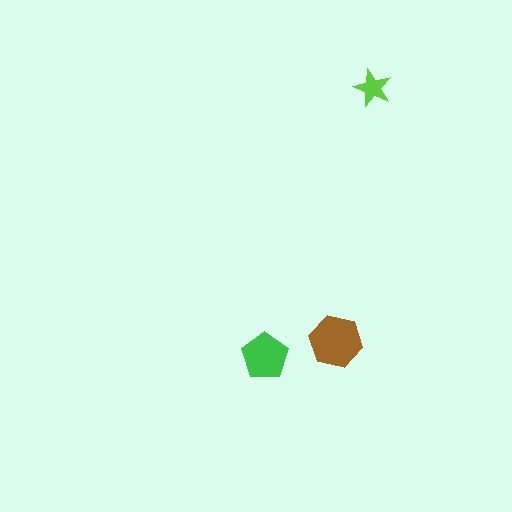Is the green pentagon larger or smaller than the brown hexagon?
Smaller.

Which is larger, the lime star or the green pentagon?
The green pentagon.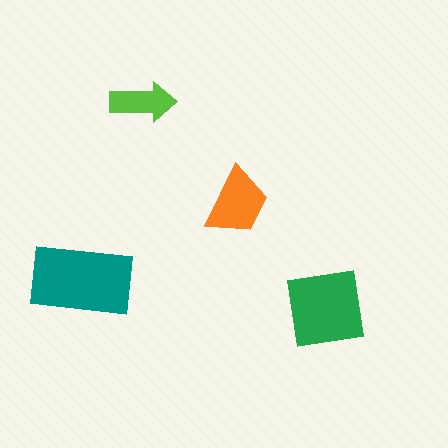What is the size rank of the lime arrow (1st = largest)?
4th.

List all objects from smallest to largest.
The lime arrow, the orange trapezoid, the green square, the teal rectangle.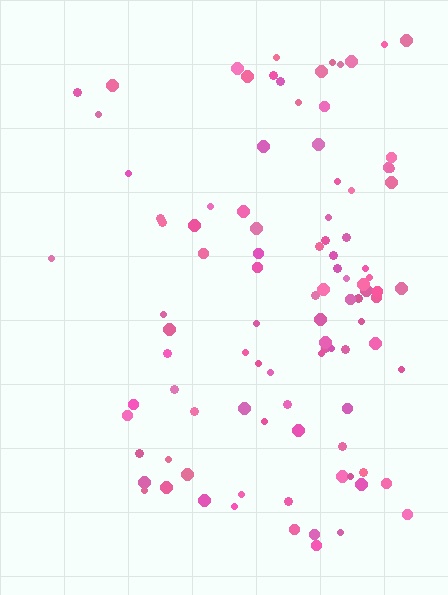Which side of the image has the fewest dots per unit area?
The left.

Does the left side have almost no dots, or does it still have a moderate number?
Still a moderate number, just noticeably fewer than the right.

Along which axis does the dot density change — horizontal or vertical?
Horizontal.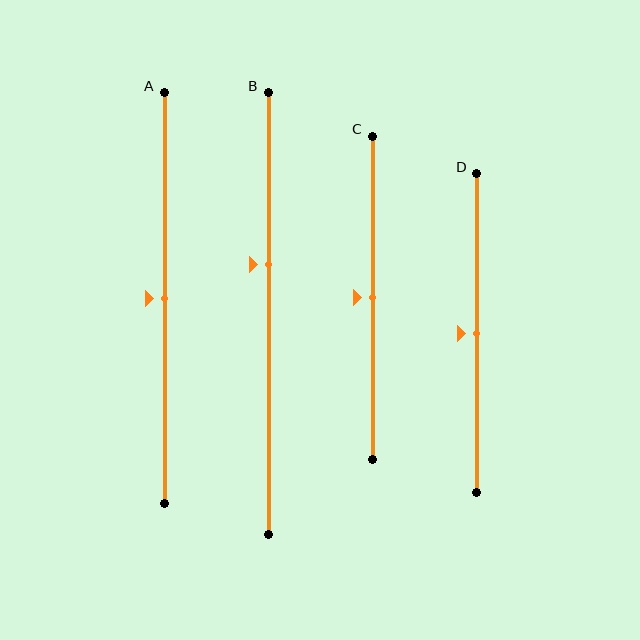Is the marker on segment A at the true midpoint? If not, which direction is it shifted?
Yes, the marker on segment A is at the true midpoint.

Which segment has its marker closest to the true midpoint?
Segment A has its marker closest to the true midpoint.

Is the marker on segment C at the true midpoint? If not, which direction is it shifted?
Yes, the marker on segment C is at the true midpoint.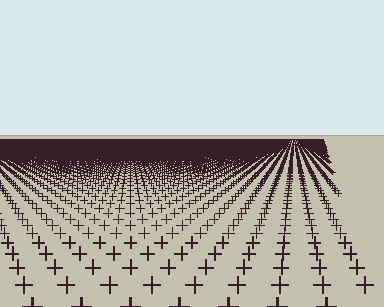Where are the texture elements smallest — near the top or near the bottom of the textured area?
Near the top.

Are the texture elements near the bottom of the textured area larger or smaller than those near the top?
Larger. Near the bottom, elements are closer to the viewer and appear at a bigger on-screen size.